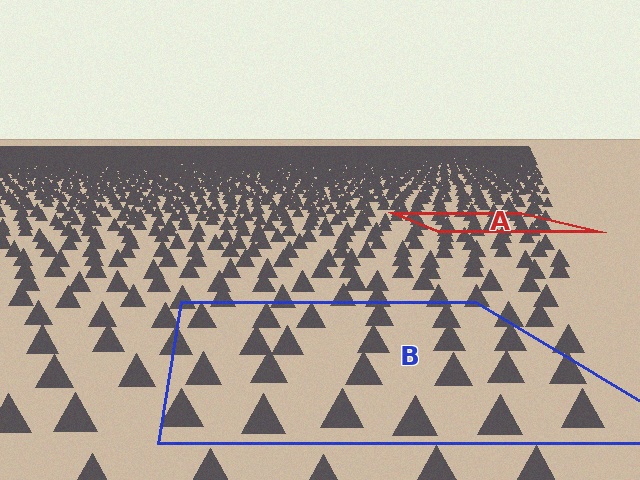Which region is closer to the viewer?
Region B is closer. The texture elements there are larger and more spread out.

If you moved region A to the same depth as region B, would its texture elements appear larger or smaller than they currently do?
They would appear larger. At a closer depth, the same texture elements are projected at a bigger on-screen size.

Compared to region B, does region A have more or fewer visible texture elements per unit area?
Region A has more texture elements per unit area — they are packed more densely because it is farther away.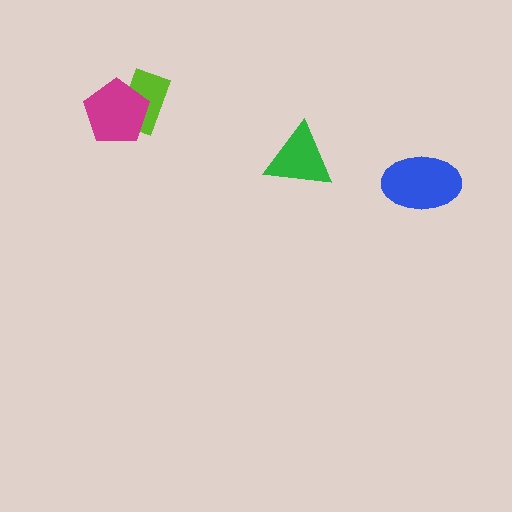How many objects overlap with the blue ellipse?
0 objects overlap with the blue ellipse.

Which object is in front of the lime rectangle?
The magenta pentagon is in front of the lime rectangle.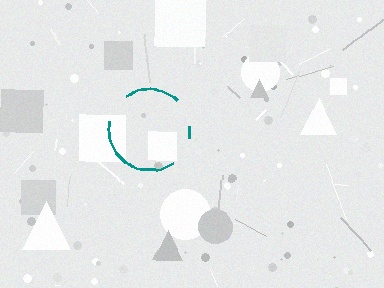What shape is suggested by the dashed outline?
The dashed outline suggests a circle.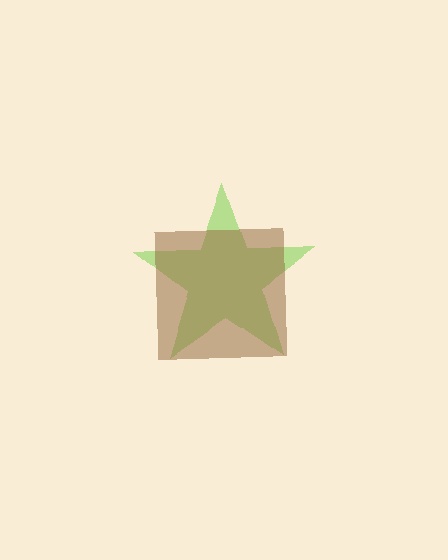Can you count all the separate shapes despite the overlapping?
Yes, there are 2 separate shapes.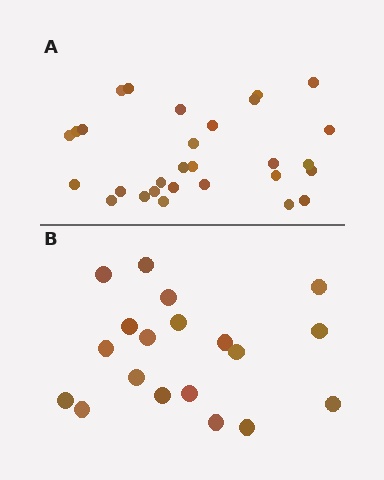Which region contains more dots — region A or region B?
Region A (the top region) has more dots.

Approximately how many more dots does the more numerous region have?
Region A has roughly 10 or so more dots than region B.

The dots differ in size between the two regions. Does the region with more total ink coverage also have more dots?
No. Region B has more total ink coverage because its dots are larger, but region A actually contains more individual dots. Total area can be misleading — the number of items is what matters here.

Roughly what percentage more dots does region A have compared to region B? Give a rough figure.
About 55% more.